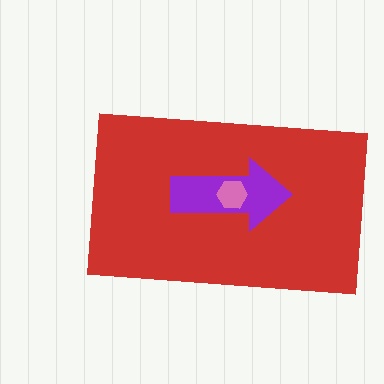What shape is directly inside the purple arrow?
The pink hexagon.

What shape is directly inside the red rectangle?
The purple arrow.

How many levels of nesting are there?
3.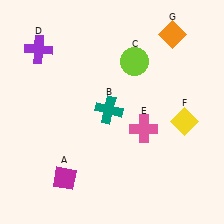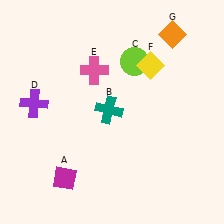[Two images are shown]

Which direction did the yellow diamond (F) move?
The yellow diamond (F) moved up.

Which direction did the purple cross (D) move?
The purple cross (D) moved down.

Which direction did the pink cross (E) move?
The pink cross (E) moved up.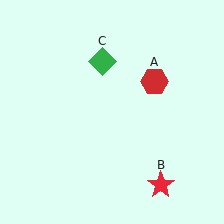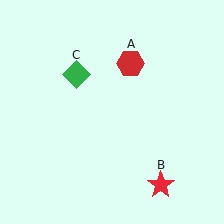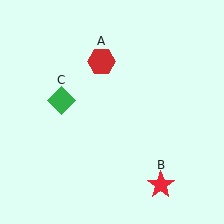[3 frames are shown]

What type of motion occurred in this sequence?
The red hexagon (object A), green diamond (object C) rotated counterclockwise around the center of the scene.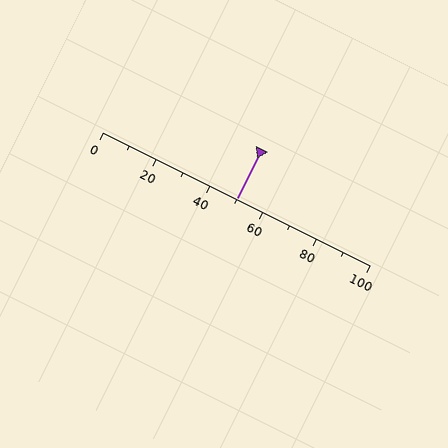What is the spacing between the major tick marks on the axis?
The major ticks are spaced 20 apart.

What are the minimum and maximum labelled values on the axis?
The axis runs from 0 to 100.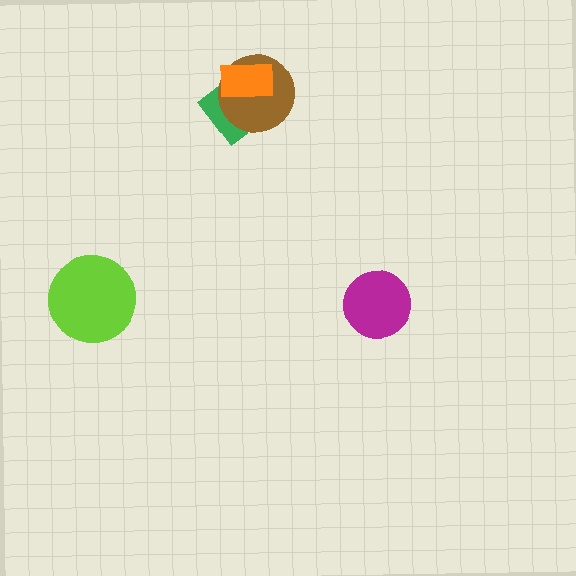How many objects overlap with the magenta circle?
0 objects overlap with the magenta circle.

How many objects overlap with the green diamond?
2 objects overlap with the green diamond.